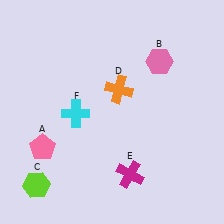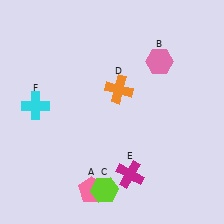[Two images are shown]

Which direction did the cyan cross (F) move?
The cyan cross (F) moved left.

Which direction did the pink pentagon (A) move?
The pink pentagon (A) moved right.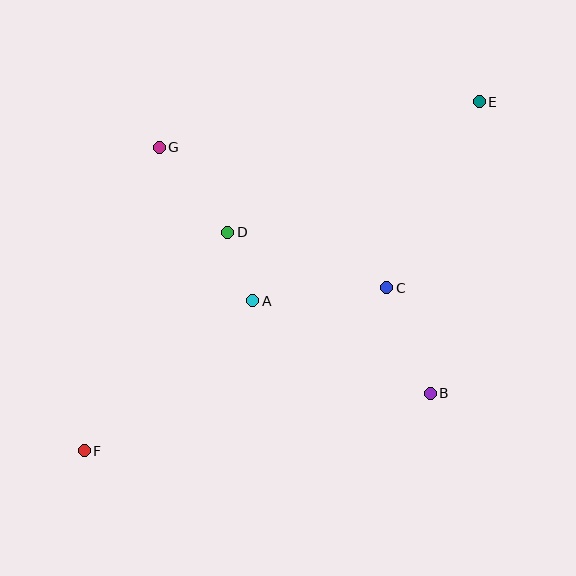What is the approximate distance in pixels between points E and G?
The distance between E and G is approximately 323 pixels.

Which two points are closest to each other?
Points A and D are closest to each other.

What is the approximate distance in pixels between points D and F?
The distance between D and F is approximately 262 pixels.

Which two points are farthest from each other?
Points E and F are farthest from each other.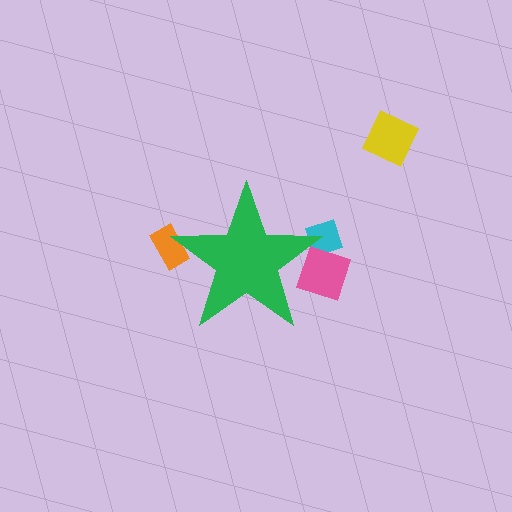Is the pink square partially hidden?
Yes, the pink square is partially hidden behind the green star.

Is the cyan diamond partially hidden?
Yes, the cyan diamond is partially hidden behind the green star.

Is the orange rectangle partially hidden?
Yes, the orange rectangle is partially hidden behind the green star.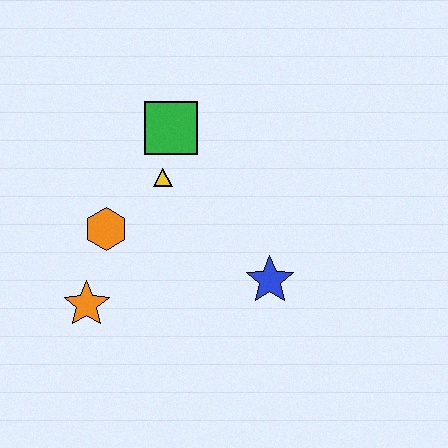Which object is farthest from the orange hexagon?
The blue star is farthest from the orange hexagon.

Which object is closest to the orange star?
The orange hexagon is closest to the orange star.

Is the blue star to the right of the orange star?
Yes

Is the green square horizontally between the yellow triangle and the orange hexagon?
No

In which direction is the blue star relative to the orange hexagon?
The blue star is to the right of the orange hexagon.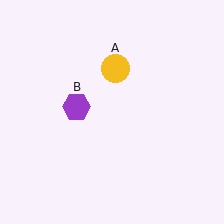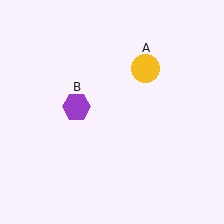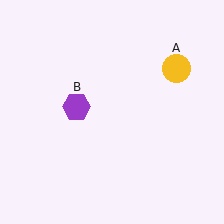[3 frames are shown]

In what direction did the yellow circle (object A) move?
The yellow circle (object A) moved right.